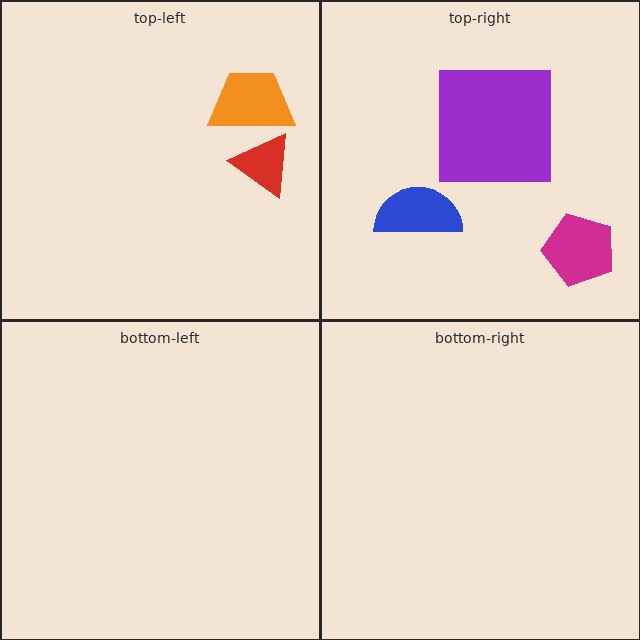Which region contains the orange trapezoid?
The top-left region.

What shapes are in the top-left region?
The red triangle, the orange trapezoid.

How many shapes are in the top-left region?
2.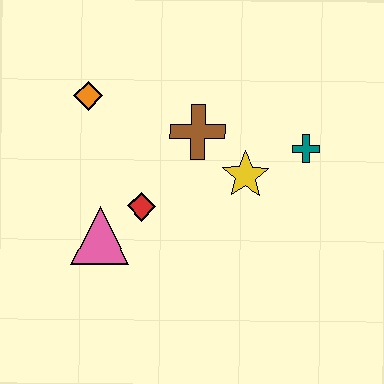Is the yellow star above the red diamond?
Yes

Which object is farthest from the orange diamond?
The teal cross is farthest from the orange diamond.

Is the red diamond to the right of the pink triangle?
Yes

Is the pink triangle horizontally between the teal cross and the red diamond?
No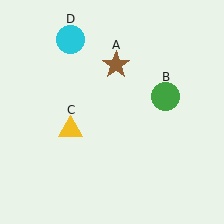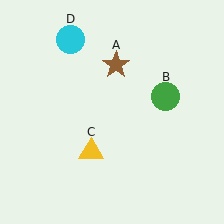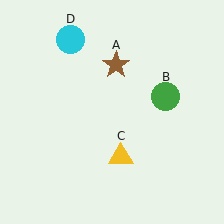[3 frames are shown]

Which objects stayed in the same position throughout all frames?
Brown star (object A) and green circle (object B) and cyan circle (object D) remained stationary.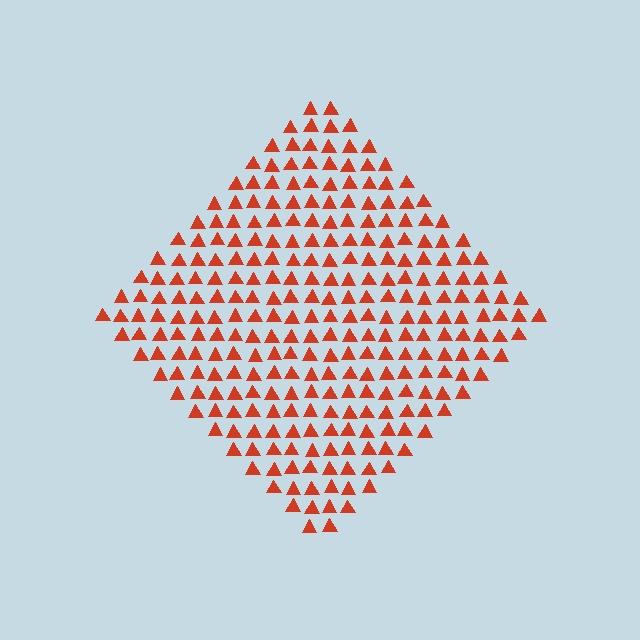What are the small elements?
The small elements are triangles.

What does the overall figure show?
The overall figure shows a diamond.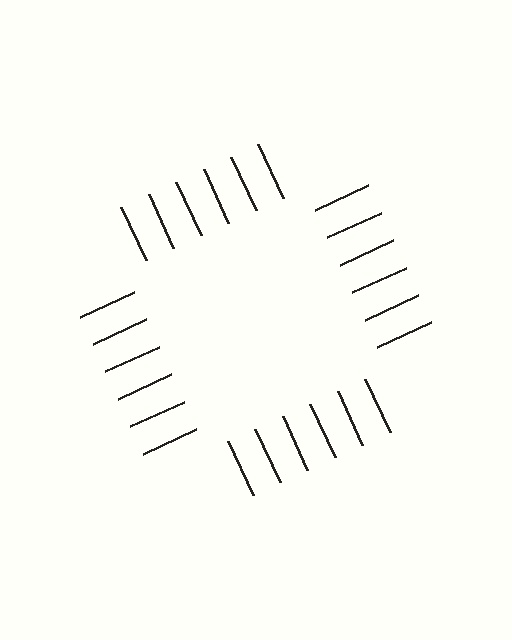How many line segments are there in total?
24 — 6 along each of the 4 edges.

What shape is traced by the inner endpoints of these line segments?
An illusory square — the line segments terminate on its edges but no continuous stroke is drawn.